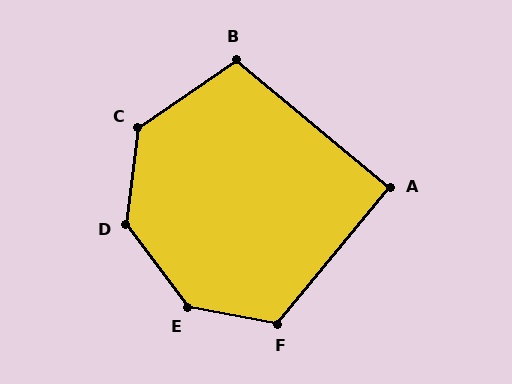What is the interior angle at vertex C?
Approximately 132 degrees (obtuse).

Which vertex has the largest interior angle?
E, at approximately 138 degrees.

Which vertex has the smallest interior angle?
A, at approximately 90 degrees.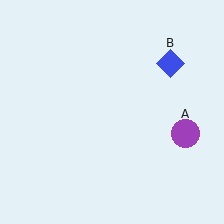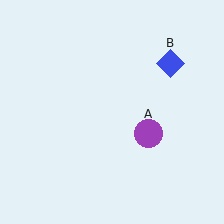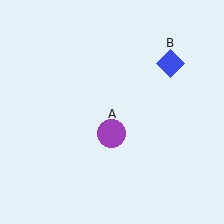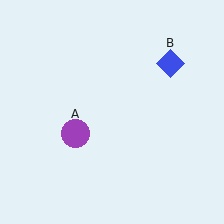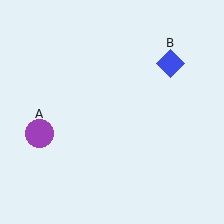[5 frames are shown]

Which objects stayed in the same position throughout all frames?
Blue diamond (object B) remained stationary.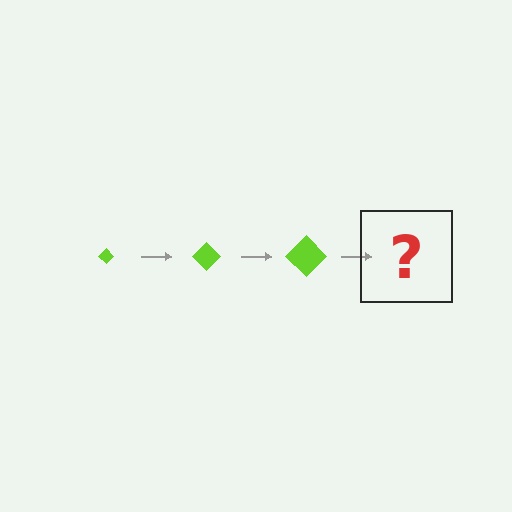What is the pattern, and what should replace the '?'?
The pattern is that the diamond gets progressively larger each step. The '?' should be a lime diamond, larger than the previous one.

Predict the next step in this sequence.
The next step is a lime diamond, larger than the previous one.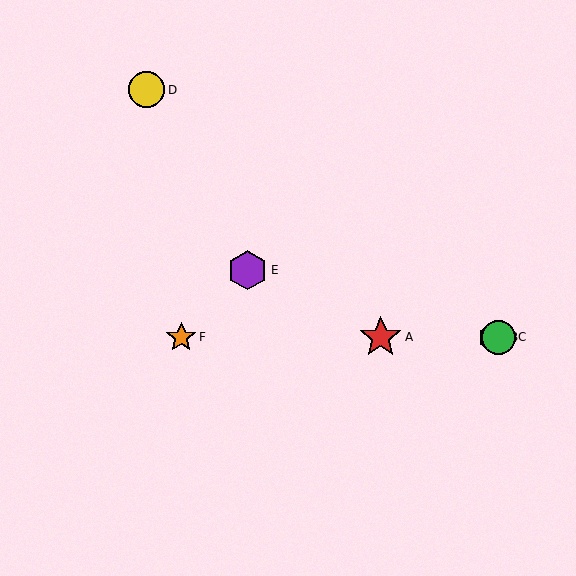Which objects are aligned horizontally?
Objects A, B, C, F are aligned horizontally.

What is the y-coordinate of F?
Object F is at y≈337.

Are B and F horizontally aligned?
Yes, both are at y≈337.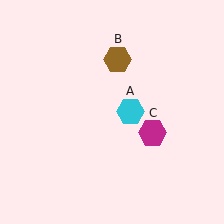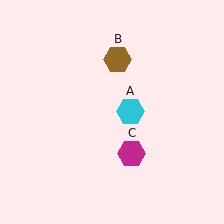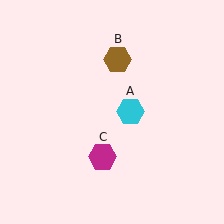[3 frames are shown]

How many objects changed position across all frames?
1 object changed position: magenta hexagon (object C).